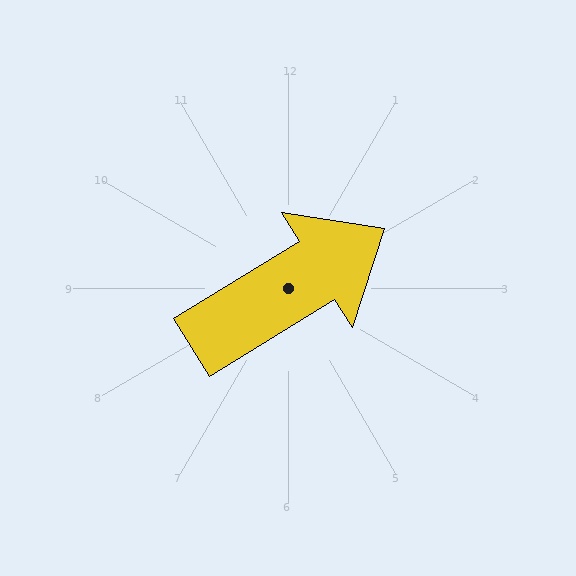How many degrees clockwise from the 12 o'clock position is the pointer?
Approximately 58 degrees.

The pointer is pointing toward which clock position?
Roughly 2 o'clock.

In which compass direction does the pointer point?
Northeast.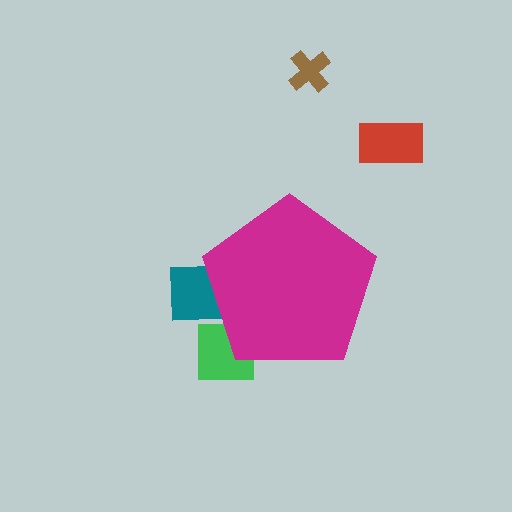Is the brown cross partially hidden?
No, the brown cross is fully visible.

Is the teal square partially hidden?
Yes, the teal square is partially hidden behind the magenta pentagon.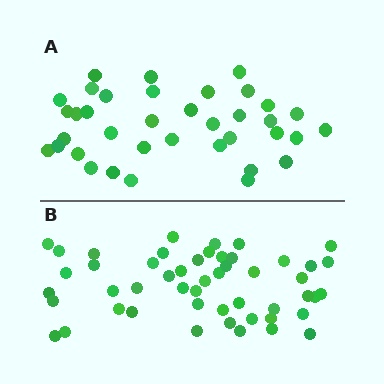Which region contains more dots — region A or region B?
Region B (the bottom region) has more dots.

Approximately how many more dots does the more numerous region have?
Region B has approximately 15 more dots than region A.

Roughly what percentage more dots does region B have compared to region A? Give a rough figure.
About 35% more.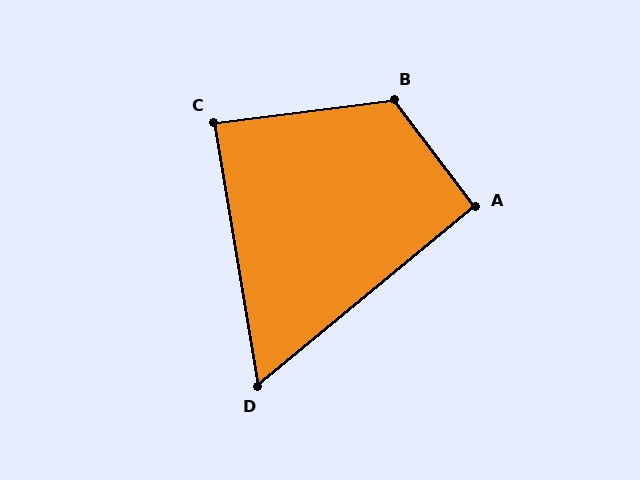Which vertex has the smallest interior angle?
D, at approximately 60 degrees.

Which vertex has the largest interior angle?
B, at approximately 120 degrees.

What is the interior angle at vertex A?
Approximately 92 degrees (approximately right).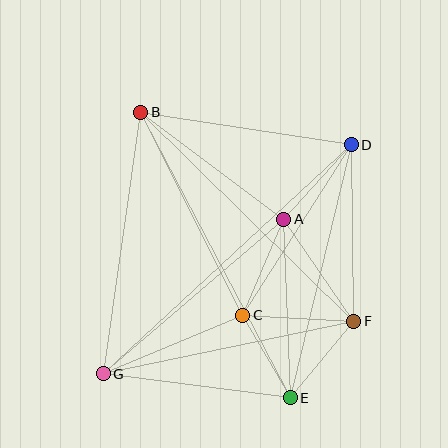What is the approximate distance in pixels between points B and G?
The distance between B and G is approximately 264 pixels.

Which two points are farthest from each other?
Points D and G are farthest from each other.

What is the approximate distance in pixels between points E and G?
The distance between E and G is approximately 189 pixels.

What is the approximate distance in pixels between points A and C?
The distance between A and C is approximately 104 pixels.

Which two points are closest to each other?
Points C and E are closest to each other.